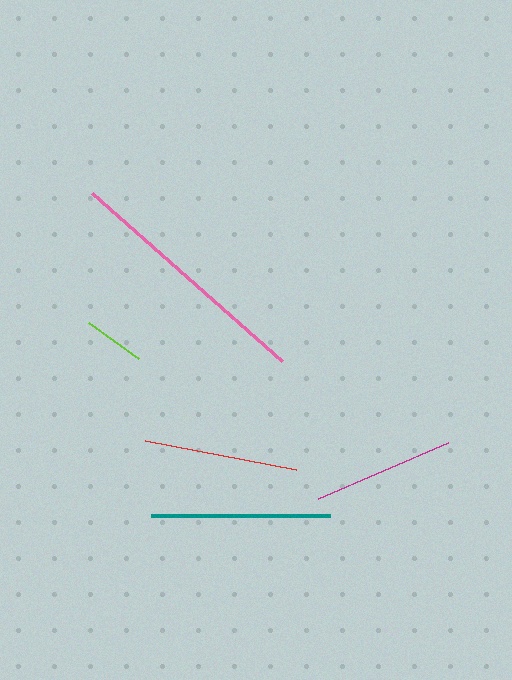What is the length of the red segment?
The red segment is approximately 154 pixels long.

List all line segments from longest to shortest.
From longest to shortest: pink, teal, red, magenta, lime.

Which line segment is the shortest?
The lime line is the shortest at approximately 61 pixels.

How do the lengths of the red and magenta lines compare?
The red and magenta lines are approximately the same length.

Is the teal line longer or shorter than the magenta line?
The teal line is longer than the magenta line.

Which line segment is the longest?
The pink line is the longest at approximately 255 pixels.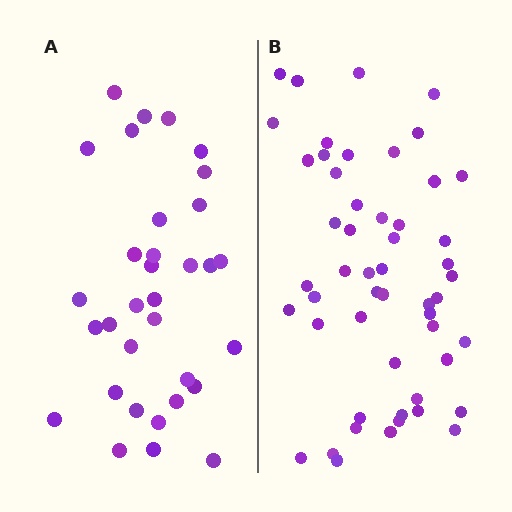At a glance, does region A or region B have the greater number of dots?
Region B (the right region) has more dots.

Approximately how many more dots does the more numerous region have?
Region B has approximately 20 more dots than region A.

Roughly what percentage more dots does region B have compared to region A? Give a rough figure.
About 60% more.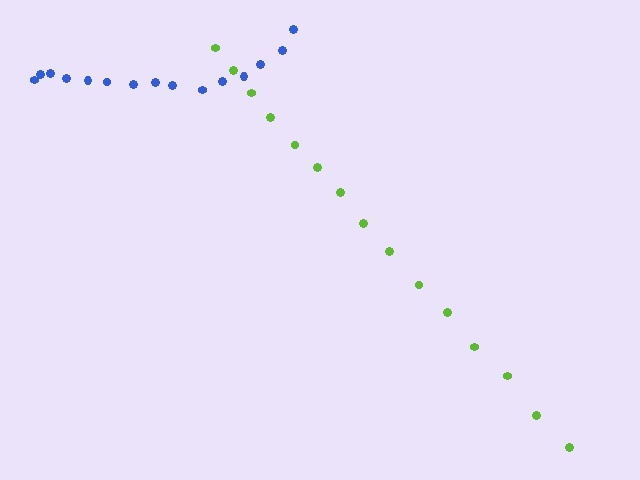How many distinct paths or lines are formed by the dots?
There are 2 distinct paths.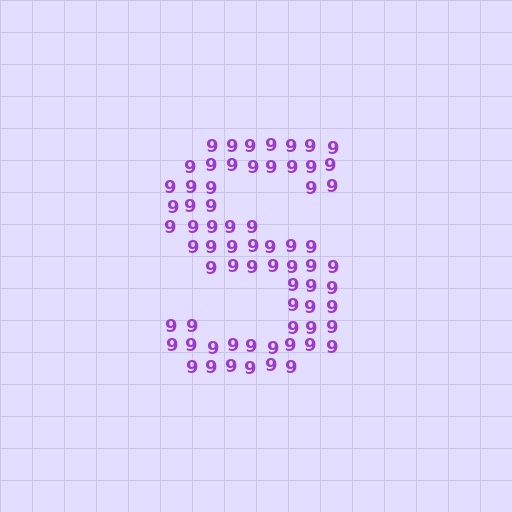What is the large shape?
The large shape is the letter S.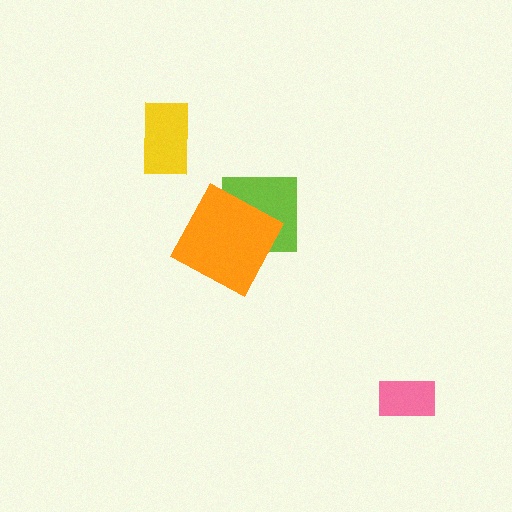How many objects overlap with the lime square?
1 object overlaps with the lime square.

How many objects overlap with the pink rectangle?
0 objects overlap with the pink rectangle.